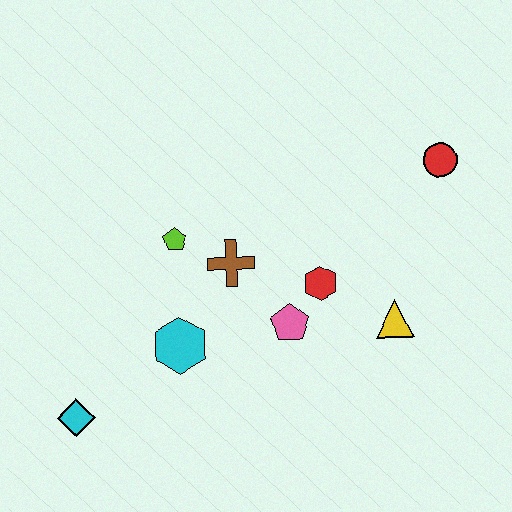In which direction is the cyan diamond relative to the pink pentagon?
The cyan diamond is to the left of the pink pentagon.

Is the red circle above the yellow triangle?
Yes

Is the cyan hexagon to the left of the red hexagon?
Yes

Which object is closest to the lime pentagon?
The brown cross is closest to the lime pentagon.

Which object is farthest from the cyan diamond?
The red circle is farthest from the cyan diamond.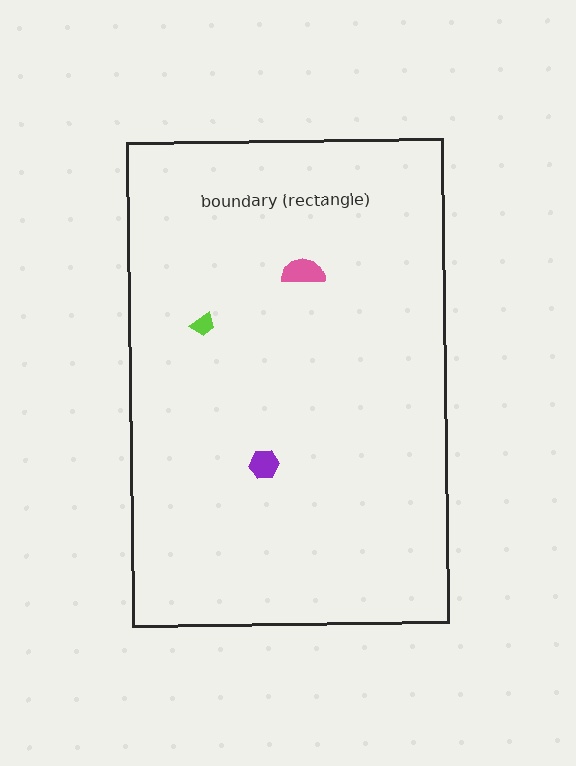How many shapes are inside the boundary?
3 inside, 0 outside.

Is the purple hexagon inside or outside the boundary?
Inside.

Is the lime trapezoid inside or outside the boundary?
Inside.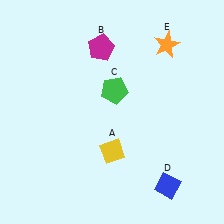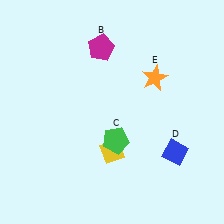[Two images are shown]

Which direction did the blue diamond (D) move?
The blue diamond (D) moved up.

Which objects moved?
The objects that moved are: the green pentagon (C), the blue diamond (D), the orange star (E).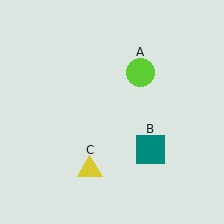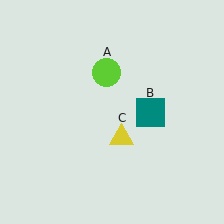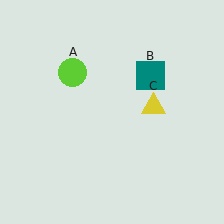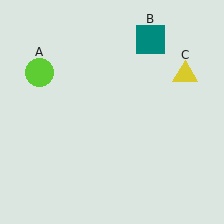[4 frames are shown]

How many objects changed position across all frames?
3 objects changed position: lime circle (object A), teal square (object B), yellow triangle (object C).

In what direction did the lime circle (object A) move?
The lime circle (object A) moved left.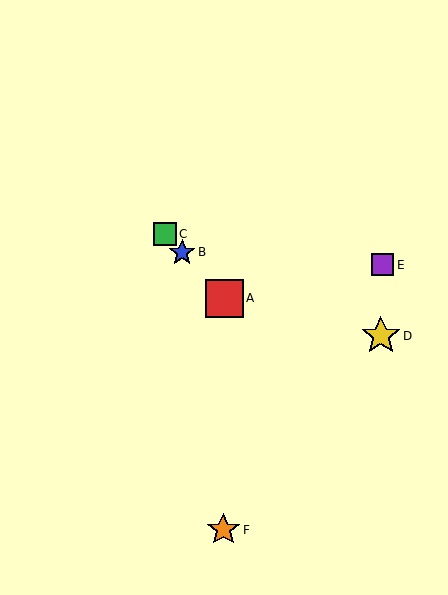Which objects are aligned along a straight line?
Objects A, B, C are aligned along a straight line.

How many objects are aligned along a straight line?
3 objects (A, B, C) are aligned along a straight line.